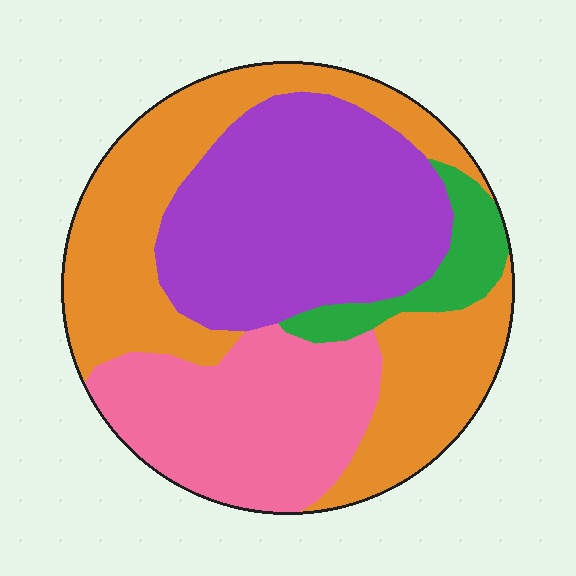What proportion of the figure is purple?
Purple takes up between a sixth and a third of the figure.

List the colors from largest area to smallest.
From largest to smallest: orange, purple, pink, green.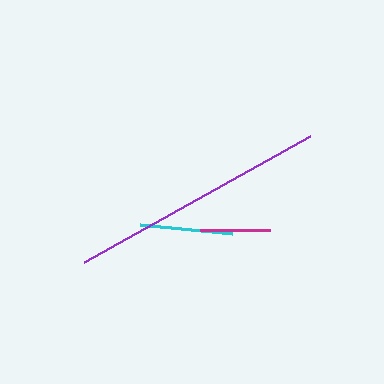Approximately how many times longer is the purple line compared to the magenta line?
The purple line is approximately 3.7 times the length of the magenta line.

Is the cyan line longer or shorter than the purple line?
The purple line is longer than the cyan line.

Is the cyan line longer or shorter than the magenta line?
The cyan line is longer than the magenta line.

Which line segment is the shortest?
The magenta line is the shortest at approximately 70 pixels.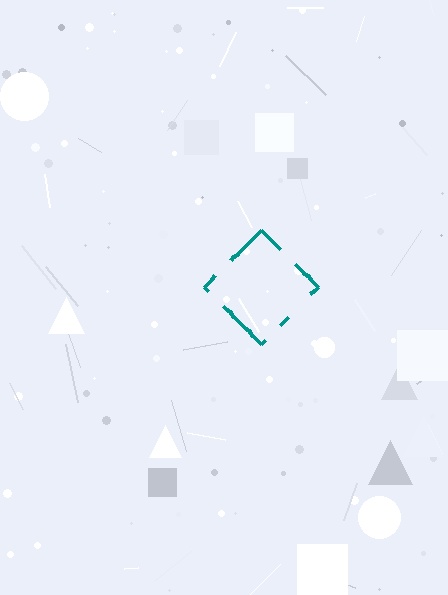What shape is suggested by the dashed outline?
The dashed outline suggests a diamond.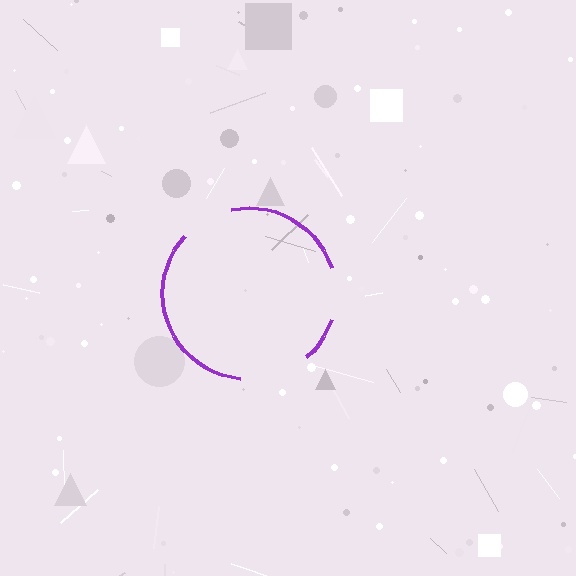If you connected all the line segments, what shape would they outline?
They would outline a circle.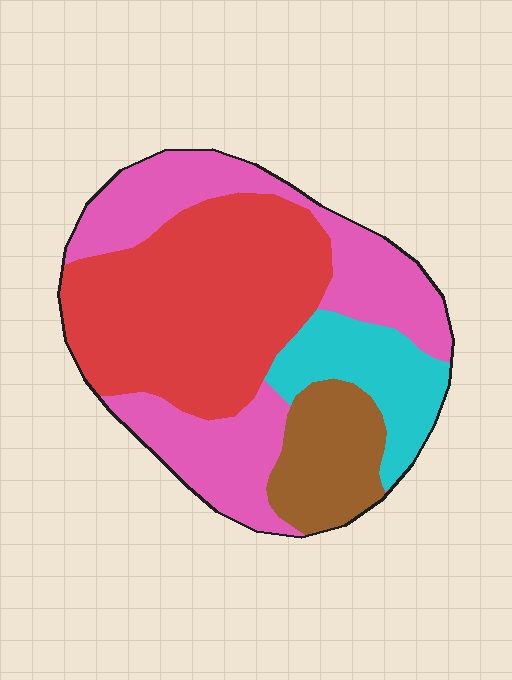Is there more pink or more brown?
Pink.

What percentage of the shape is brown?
Brown covers around 15% of the shape.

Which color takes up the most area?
Red, at roughly 40%.